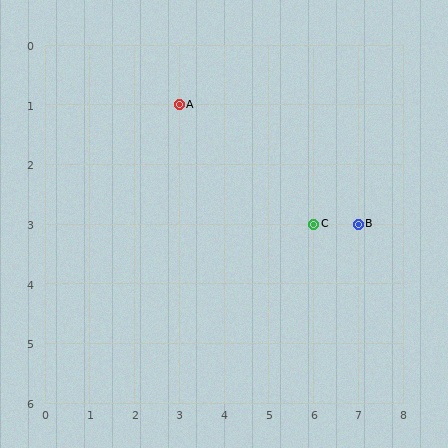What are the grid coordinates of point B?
Point B is at grid coordinates (7, 3).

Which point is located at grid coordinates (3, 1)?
Point A is at (3, 1).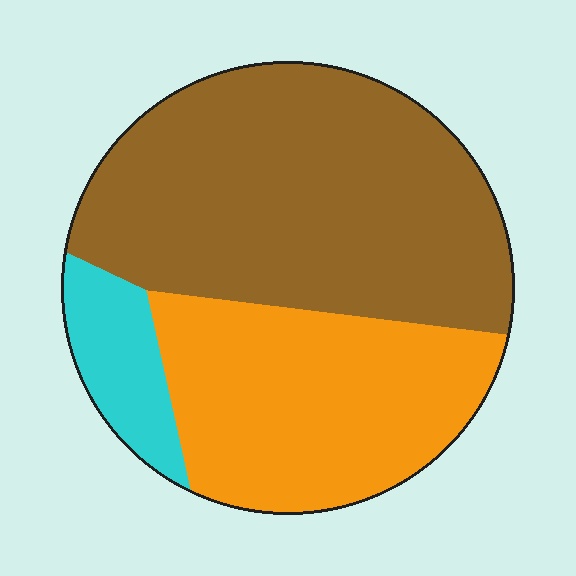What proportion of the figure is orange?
Orange takes up about one third (1/3) of the figure.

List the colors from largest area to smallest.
From largest to smallest: brown, orange, cyan.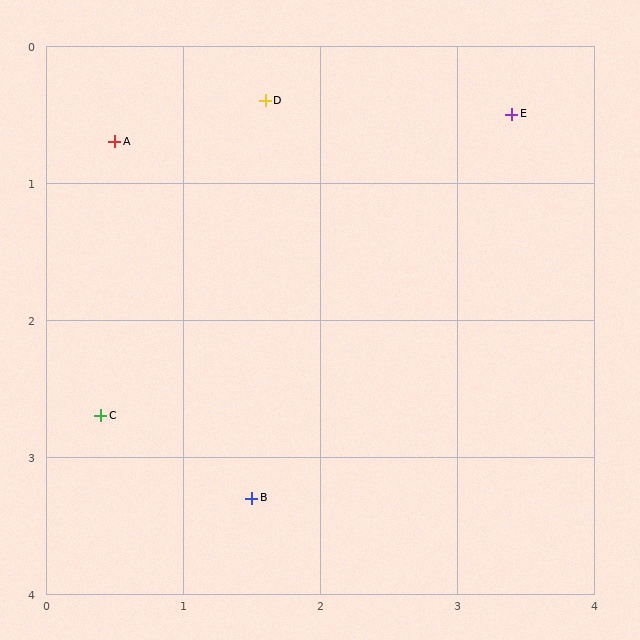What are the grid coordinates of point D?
Point D is at approximately (1.6, 0.4).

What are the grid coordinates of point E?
Point E is at approximately (3.4, 0.5).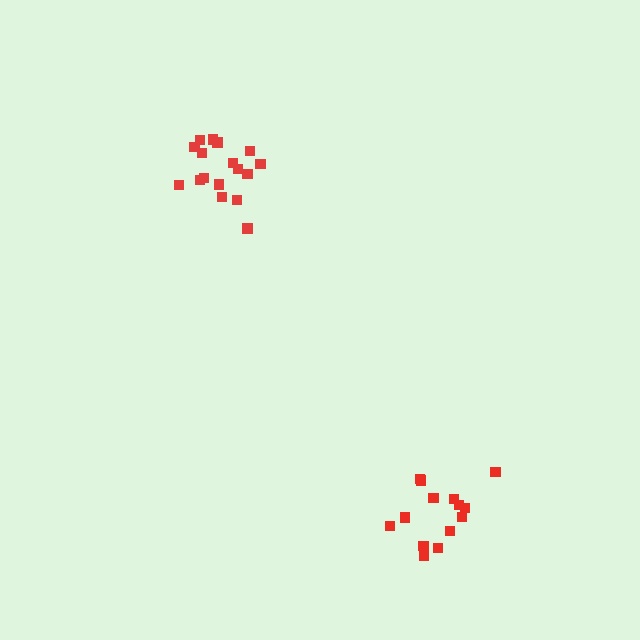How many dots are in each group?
Group 1: 14 dots, Group 2: 17 dots (31 total).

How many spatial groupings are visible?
There are 2 spatial groupings.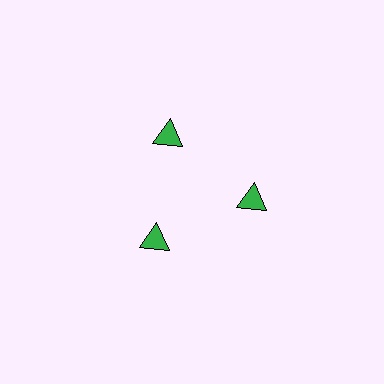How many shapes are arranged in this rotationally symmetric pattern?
There are 3 shapes, arranged in 3 groups of 1.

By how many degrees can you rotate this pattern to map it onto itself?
The pattern maps onto itself every 120 degrees of rotation.